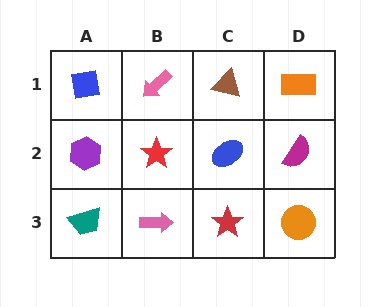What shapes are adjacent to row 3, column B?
A red star (row 2, column B), a teal trapezoid (row 3, column A), a red star (row 3, column C).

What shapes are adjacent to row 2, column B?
A pink arrow (row 1, column B), a pink arrow (row 3, column B), a purple hexagon (row 2, column A), a blue ellipse (row 2, column C).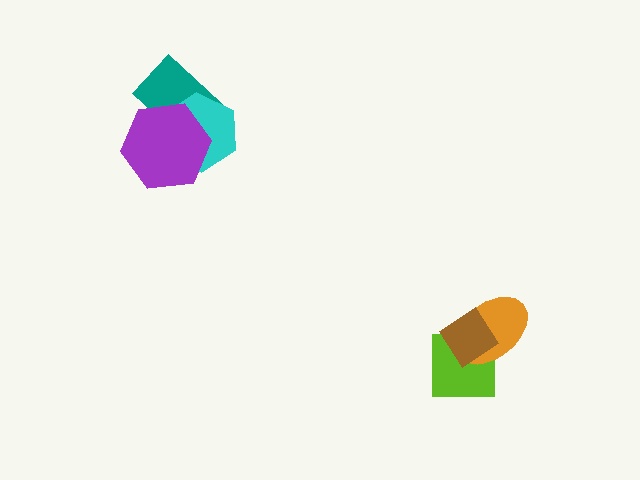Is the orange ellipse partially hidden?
Yes, it is partially covered by another shape.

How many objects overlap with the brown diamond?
2 objects overlap with the brown diamond.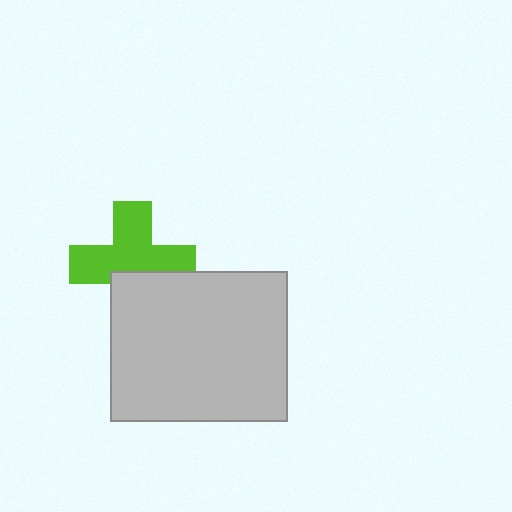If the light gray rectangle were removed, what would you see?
You would see the complete lime cross.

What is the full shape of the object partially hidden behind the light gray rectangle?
The partially hidden object is a lime cross.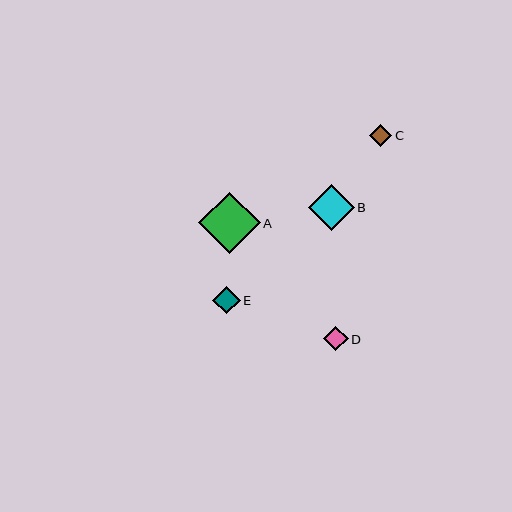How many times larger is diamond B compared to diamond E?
Diamond B is approximately 1.7 times the size of diamond E.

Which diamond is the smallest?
Diamond C is the smallest with a size of approximately 22 pixels.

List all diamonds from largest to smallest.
From largest to smallest: A, B, E, D, C.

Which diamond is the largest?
Diamond A is the largest with a size of approximately 62 pixels.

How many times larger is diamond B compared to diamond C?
Diamond B is approximately 2.1 times the size of diamond C.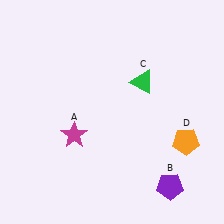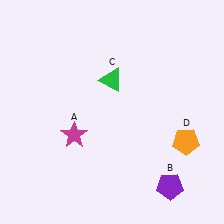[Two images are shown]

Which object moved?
The green triangle (C) moved left.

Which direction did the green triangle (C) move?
The green triangle (C) moved left.